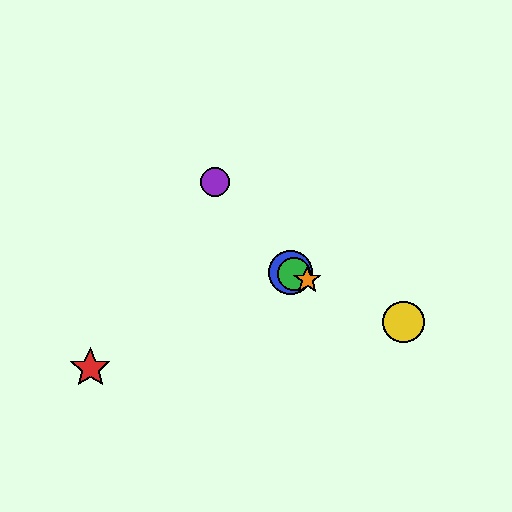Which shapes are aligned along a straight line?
The blue circle, the green circle, the yellow circle, the orange star are aligned along a straight line.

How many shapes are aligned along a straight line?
4 shapes (the blue circle, the green circle, the yellow circle, the orange star) are aligned along a straight line.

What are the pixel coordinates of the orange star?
The orange star is at (307, 280).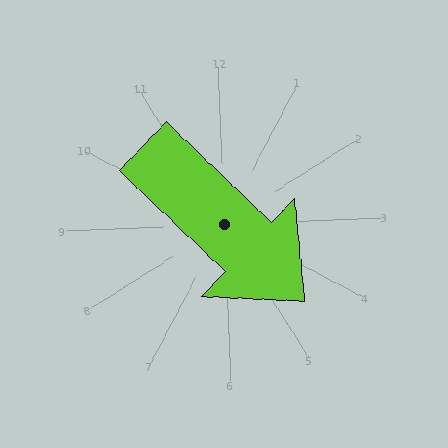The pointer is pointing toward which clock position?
Roughly 5 o'clock.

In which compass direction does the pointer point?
Southeast.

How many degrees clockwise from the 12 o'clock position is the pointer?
Approximately 136 degrees.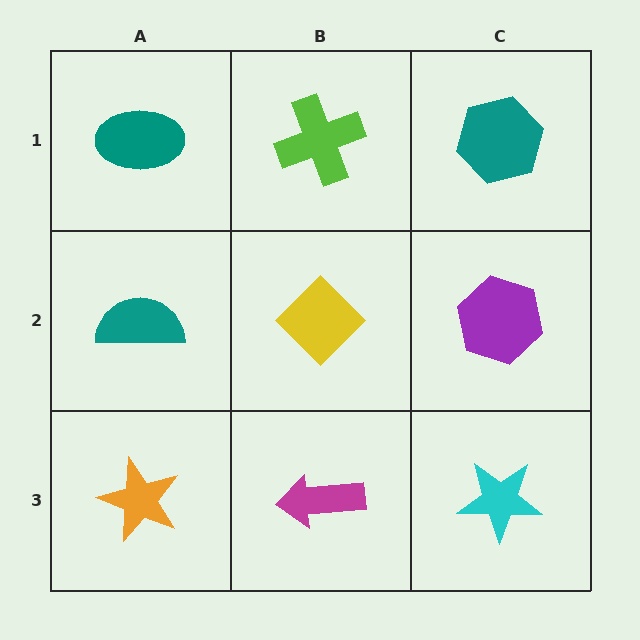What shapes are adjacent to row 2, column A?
A teal ellipse (row 1, column A), an orange star (row 3, column A), a yellow diamond (row 2, column B).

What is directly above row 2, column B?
A lime cross.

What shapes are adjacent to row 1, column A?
A teal semicircle (row 2, column A), a lime cross (row 1, column B).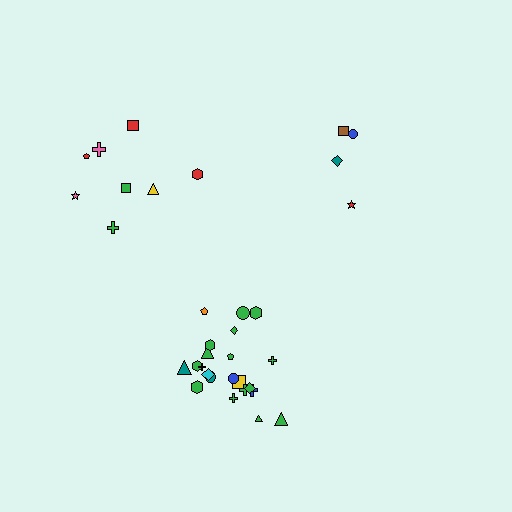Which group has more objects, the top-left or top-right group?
The top-left group.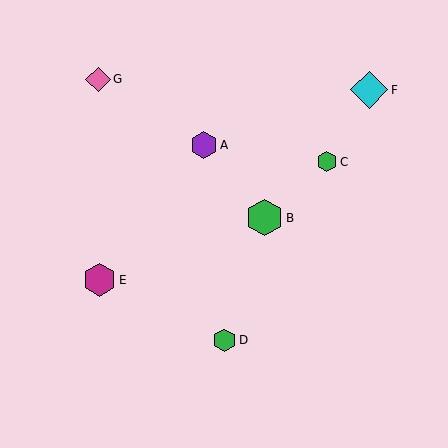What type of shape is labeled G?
Shape G is a pink diamond.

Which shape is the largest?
The cyan diamond (labeled F) is the largest.